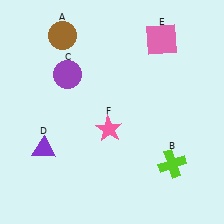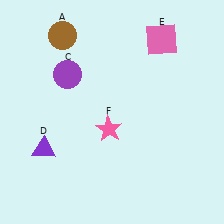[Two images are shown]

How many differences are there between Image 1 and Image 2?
There is 1 difference between the two images.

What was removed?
The lime cross (B) was removed in Image 2.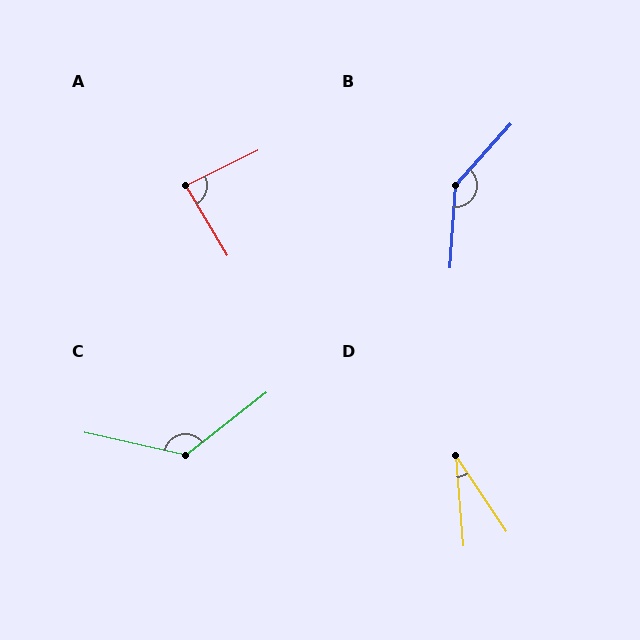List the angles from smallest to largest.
D (29°), A (85°), C (129°), B (142°).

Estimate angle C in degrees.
Approximately 129 degrees.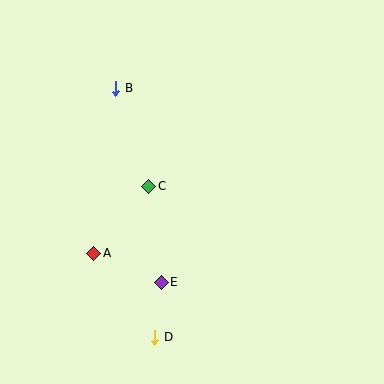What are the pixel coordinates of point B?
Point B is at (116, 88).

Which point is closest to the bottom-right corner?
Point D is closest to the bottom-right corner.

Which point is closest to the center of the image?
Point C at (149, 186) is closest to the center.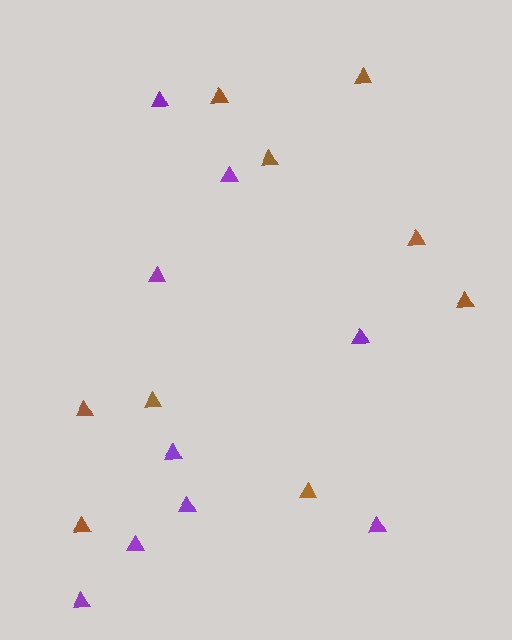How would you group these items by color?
There are 2 groups: one group of purple triangles (9) and one group of brown triangles (9).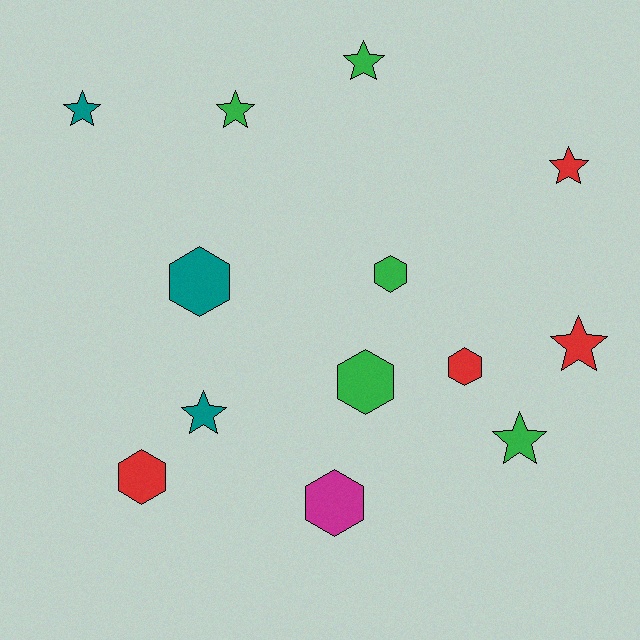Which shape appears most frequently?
Star, with 7 objects.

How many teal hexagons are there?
There is 1 teal hexagon.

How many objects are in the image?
There are 13 objects.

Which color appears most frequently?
Green, with 5 objects.